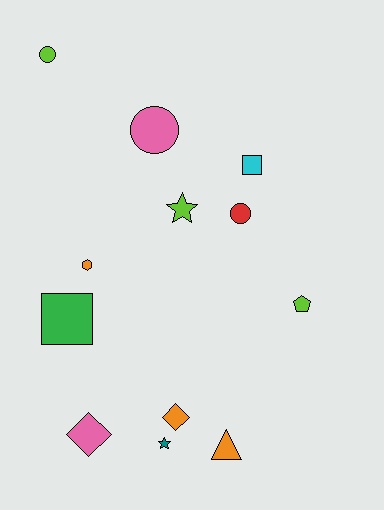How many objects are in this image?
There are 12 objects.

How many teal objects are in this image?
There is 1 teal object.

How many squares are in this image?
There are 2 squares.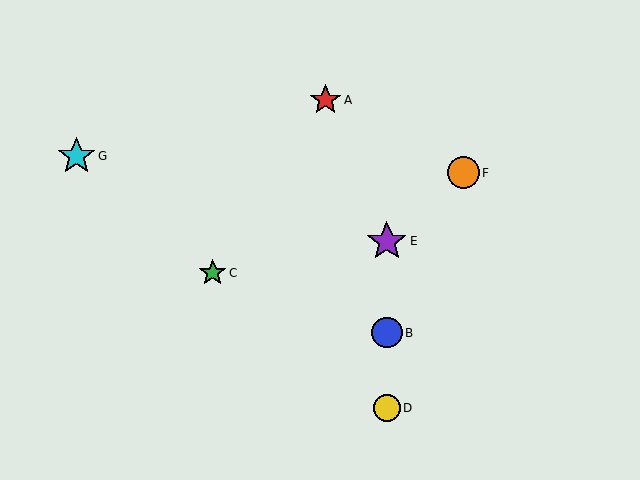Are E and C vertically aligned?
No, E is at x≈387 and C is at x≈213.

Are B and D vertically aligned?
Yes, both are at x≈387.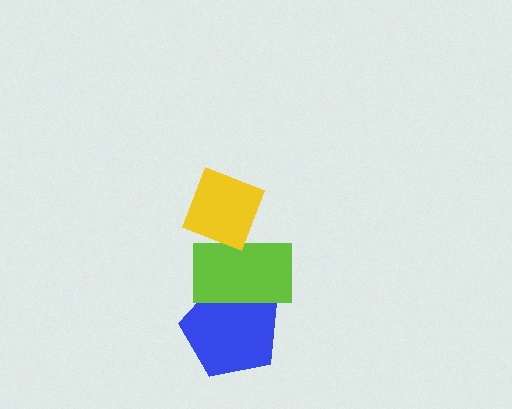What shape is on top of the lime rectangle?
The yellow diamond is on top of the lime rectangle.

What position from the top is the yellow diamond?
The yellow diamond is 1st from the top.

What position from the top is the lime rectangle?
The lime rectangle is 2nd from the top.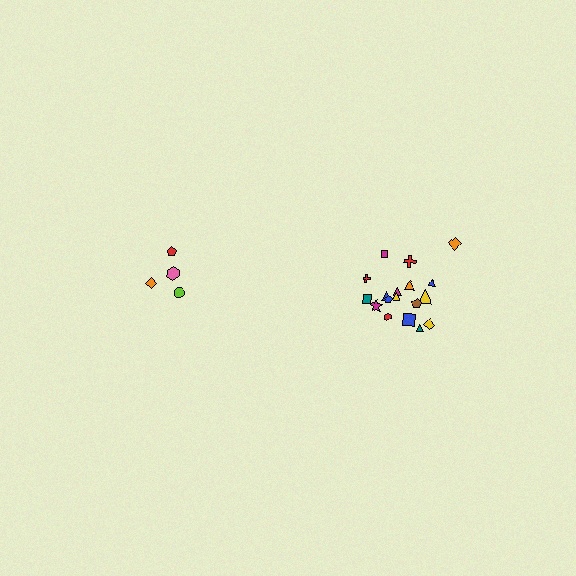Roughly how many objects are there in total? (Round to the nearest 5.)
Roughly 20 objects in total.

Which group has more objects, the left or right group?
The right group.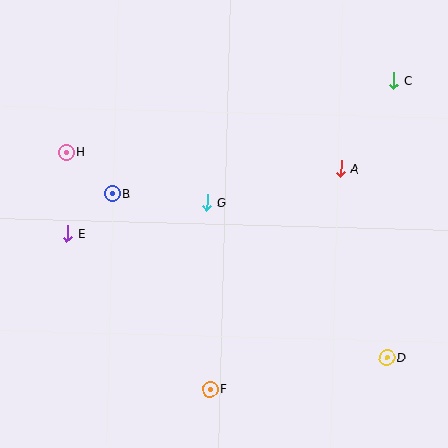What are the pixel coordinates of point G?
Point G is at (207, 202).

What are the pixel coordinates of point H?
Point H is at (66, 152).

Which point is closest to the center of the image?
Point G at (207, 202) is closest to the center.